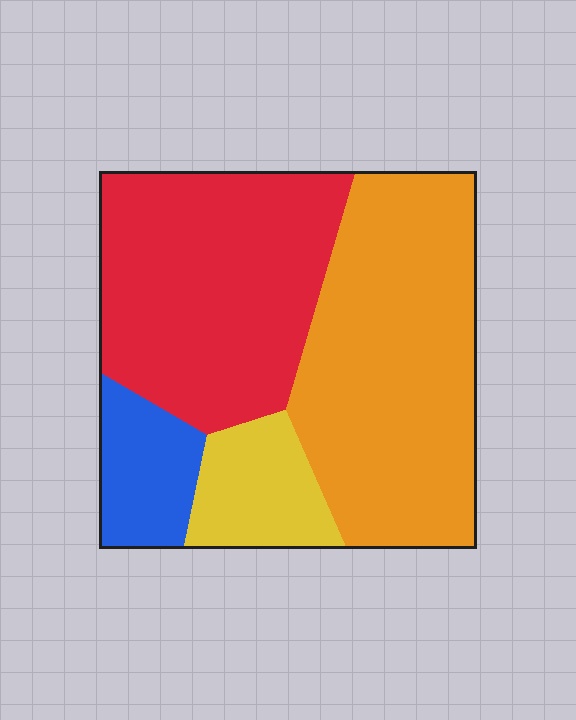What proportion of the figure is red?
Red covers 37% of the figure.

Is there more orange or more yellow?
Orange.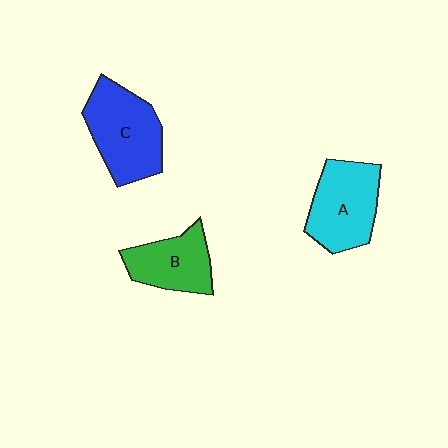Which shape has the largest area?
Shape C (blue).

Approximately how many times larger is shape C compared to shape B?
Approximately 1.4 times.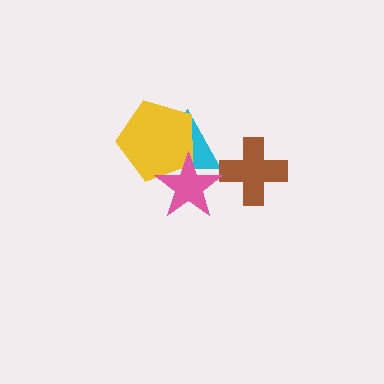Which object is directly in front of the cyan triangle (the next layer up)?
The yellow pentagon is directly in front of the cyan triangle.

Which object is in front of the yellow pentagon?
The pink star is in front of the yellow pentagon.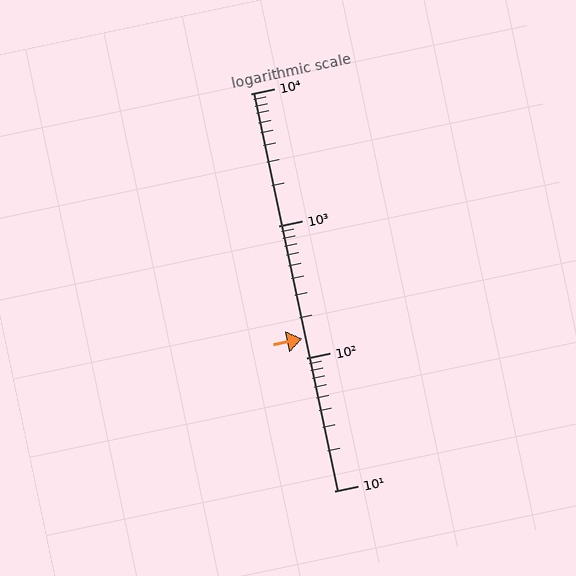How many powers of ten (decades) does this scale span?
The scale spans 3 decades, from 10 to 10000.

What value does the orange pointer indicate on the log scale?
The pointer indicates approximately 140.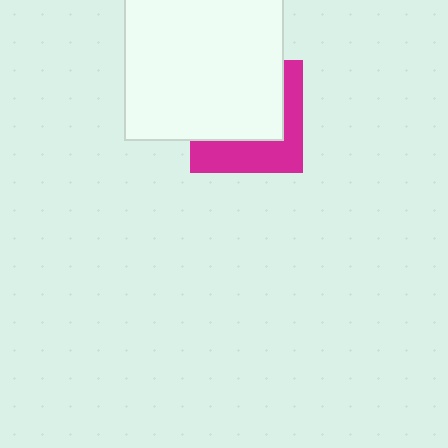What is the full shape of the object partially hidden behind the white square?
The partially hidden object is a magenta square.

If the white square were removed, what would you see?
You would see the complete magenta square.